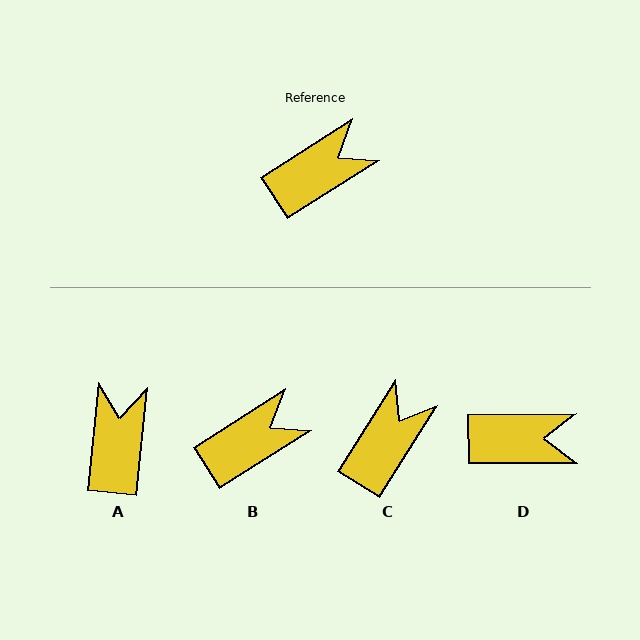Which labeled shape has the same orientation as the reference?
B.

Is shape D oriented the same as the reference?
No, it is off by about 32 degrees.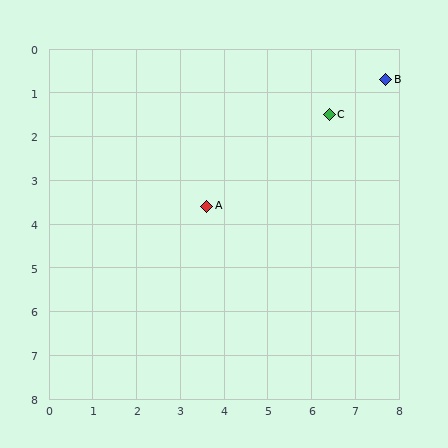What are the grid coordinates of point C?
Point C is at approximately (6.4, 1.5).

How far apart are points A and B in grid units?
Points A and B are about 5.0 grid units apart.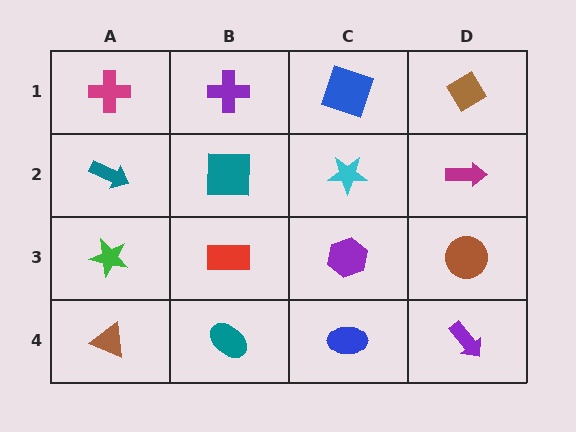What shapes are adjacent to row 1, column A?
A teal arrow (row 2, column A), a purple cross (row 1, column B).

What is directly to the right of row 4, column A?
A teal ellipse.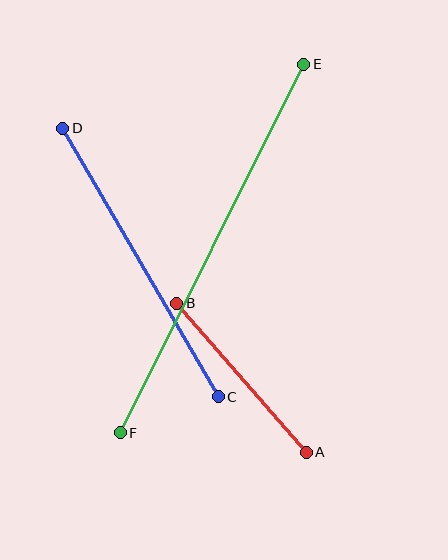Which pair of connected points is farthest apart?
Points E and F are farthest apart.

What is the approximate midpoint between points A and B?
The midpoint is at approximately (241, 378) pixels.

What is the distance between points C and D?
The distance is approximately 311 pixels.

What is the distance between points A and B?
The distance is approximately 197 pixels.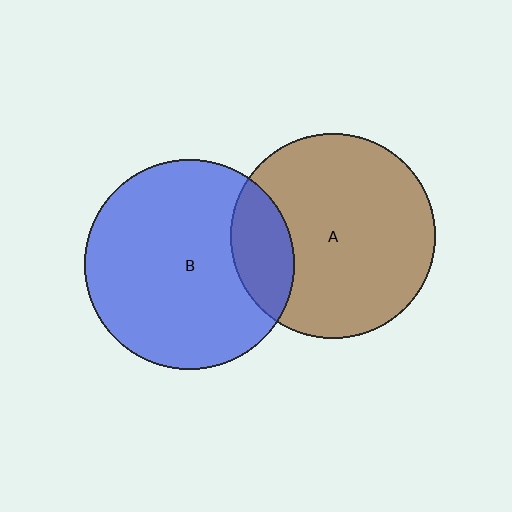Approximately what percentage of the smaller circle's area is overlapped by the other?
Approximately 20%.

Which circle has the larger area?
Circle B (blue).